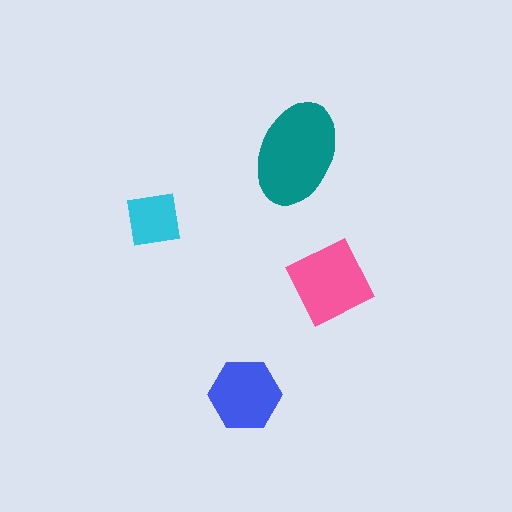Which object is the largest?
The teal ellipse.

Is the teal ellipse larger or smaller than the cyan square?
Larger.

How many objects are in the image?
There are 4 objects in the image.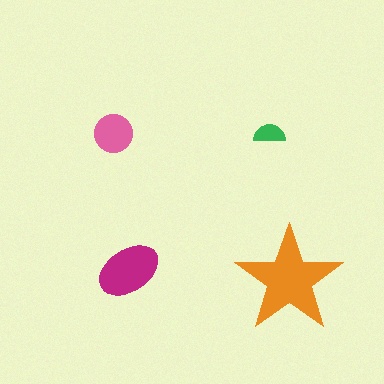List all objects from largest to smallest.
The orange star, the magenta ellipse, the pink circle, the green semicircle.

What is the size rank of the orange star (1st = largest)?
1st.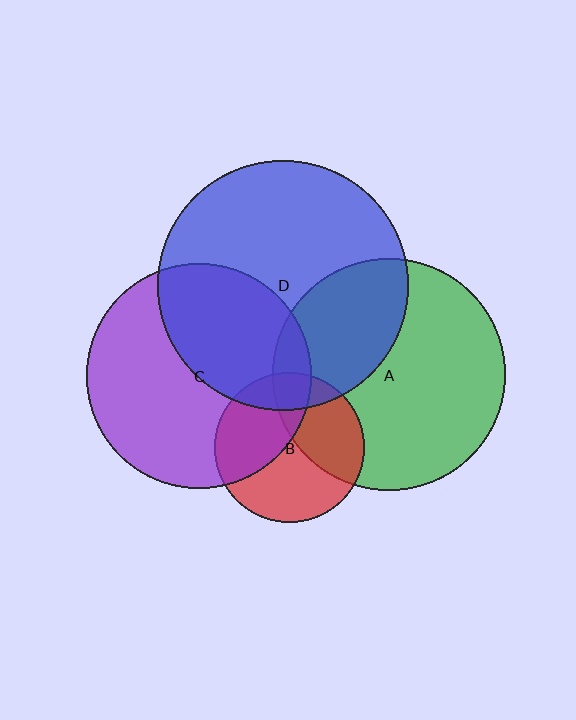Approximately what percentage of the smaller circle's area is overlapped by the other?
Approximately 10%.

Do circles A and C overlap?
Yes.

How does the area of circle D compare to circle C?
Approximately 1.2 times.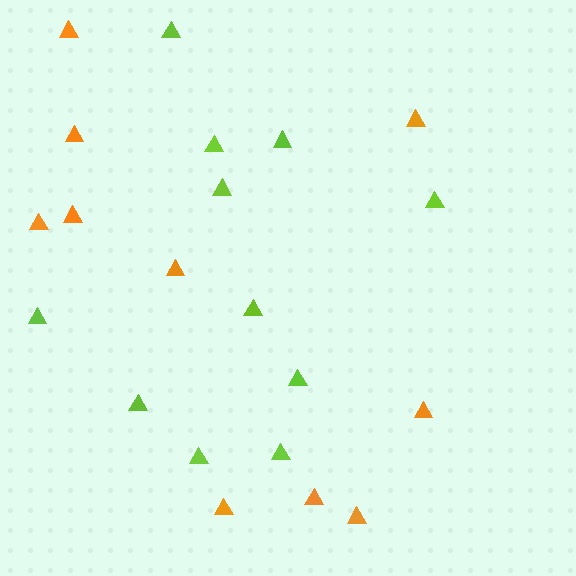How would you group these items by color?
There are 2 groups: one group of orange triangles (10) and one group of lime triangles (11).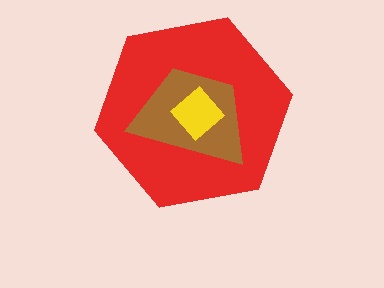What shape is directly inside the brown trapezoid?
The yellow diamond.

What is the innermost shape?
The yellow diamond.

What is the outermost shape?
The red hexagon.